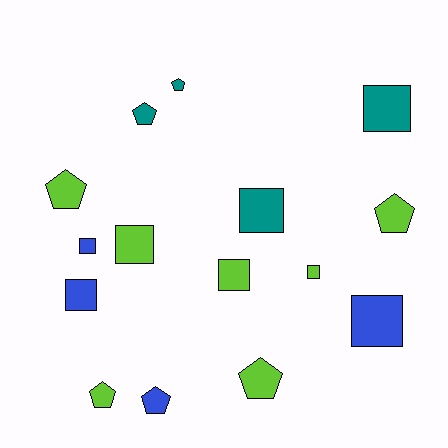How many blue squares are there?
There are 3 blue squares.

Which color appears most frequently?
Lime, with 7 objects.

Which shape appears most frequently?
Square, with 8 objects.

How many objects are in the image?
There are 15 objects.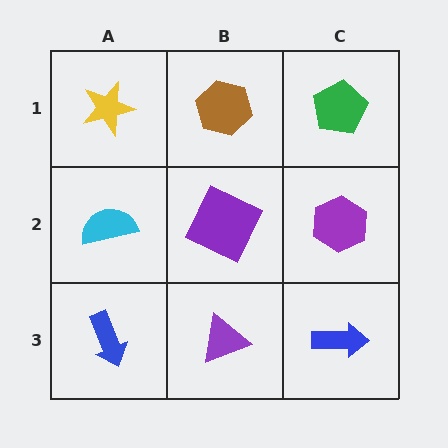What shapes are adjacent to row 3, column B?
A purple square (row 2, column B), a blue arrow (row 3, column A), a blue arrow (row 3, column C).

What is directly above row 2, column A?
A yellow star.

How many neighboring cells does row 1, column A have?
2.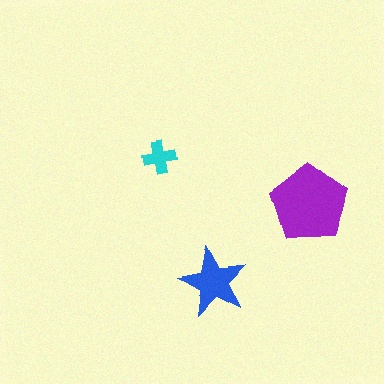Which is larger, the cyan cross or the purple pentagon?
The purple pentagon.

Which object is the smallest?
The cyan cross.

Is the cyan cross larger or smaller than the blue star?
Smaller.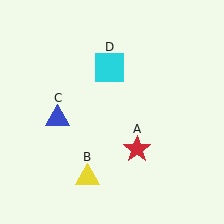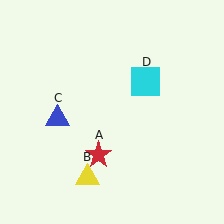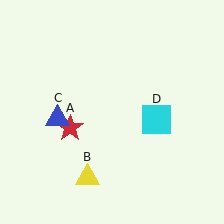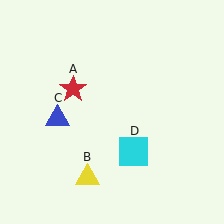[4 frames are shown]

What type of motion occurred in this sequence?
The red star (object A), cyan square (object D) rotated clockwise around the center of the scene.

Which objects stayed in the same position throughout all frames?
Yellow triangle (object B) and blue triangle (object C) remained stationary.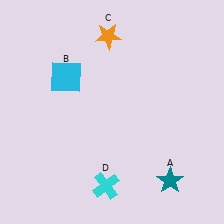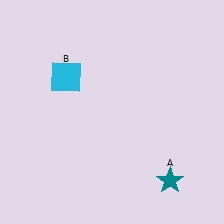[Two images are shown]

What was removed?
The cyan cross (D), the orange star (C) were removed in Image 2.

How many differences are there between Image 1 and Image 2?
There are 2 differences between the two images.